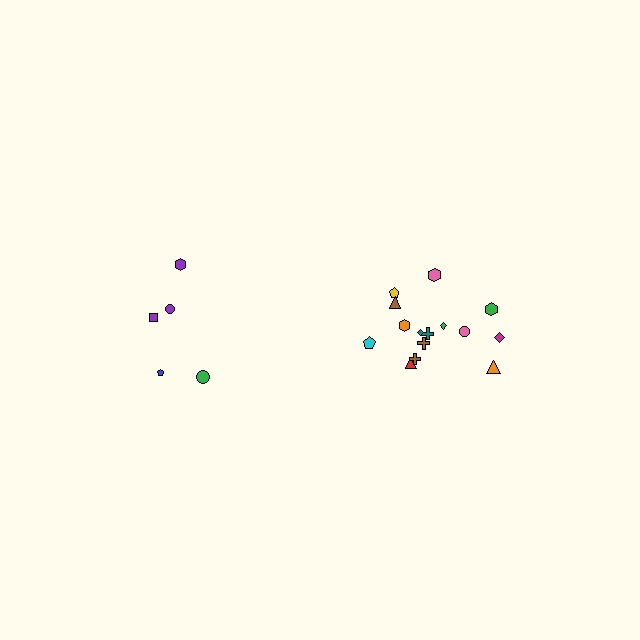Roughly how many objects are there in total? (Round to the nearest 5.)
Roughly 20 objects in total.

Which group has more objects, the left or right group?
The right group.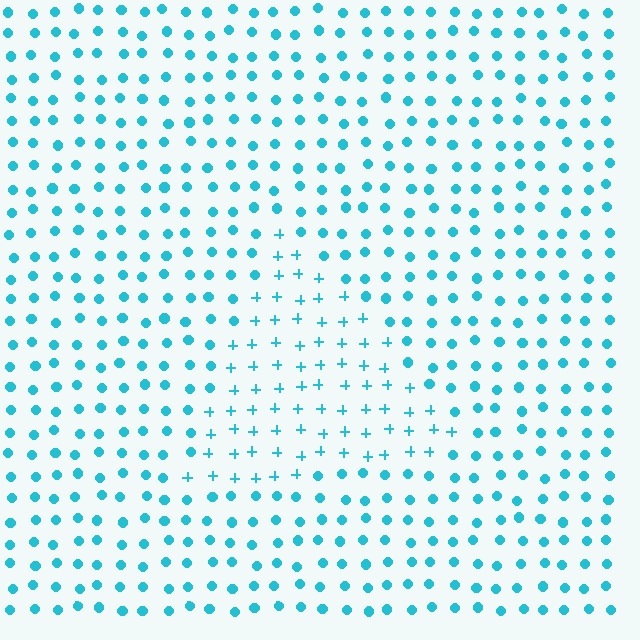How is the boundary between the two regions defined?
The boundary is defined by a change in element shape: plus signs inside vs. circles outside. All elements share the same color and spacing.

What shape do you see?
I see a triangle.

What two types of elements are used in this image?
The image uses plus signs inside the triangle region and circles outside it.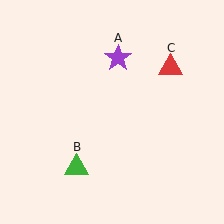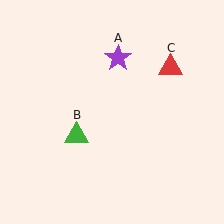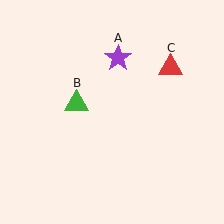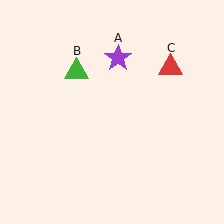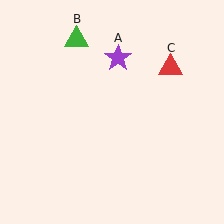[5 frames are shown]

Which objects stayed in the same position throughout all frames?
Purple star (object A) and red triangle (object C) remained stationary.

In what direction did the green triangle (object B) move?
The green triangle (object B) moved up.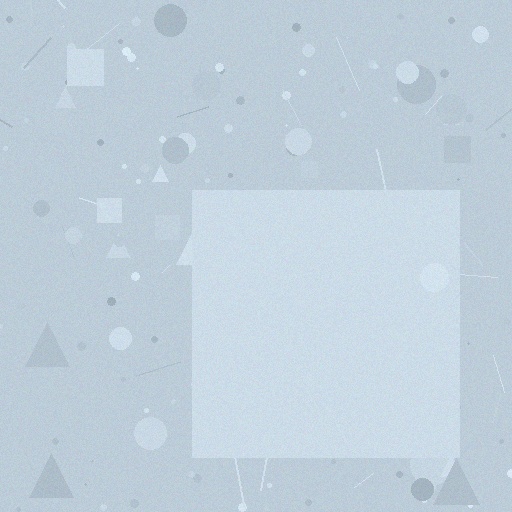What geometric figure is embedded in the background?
A square is embedded in the background.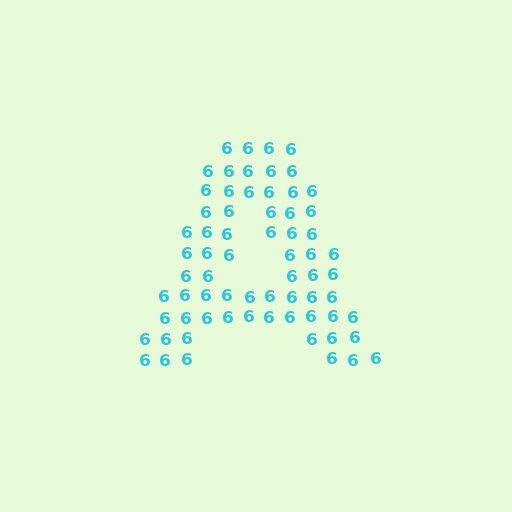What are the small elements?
The small elements are digit 6's.